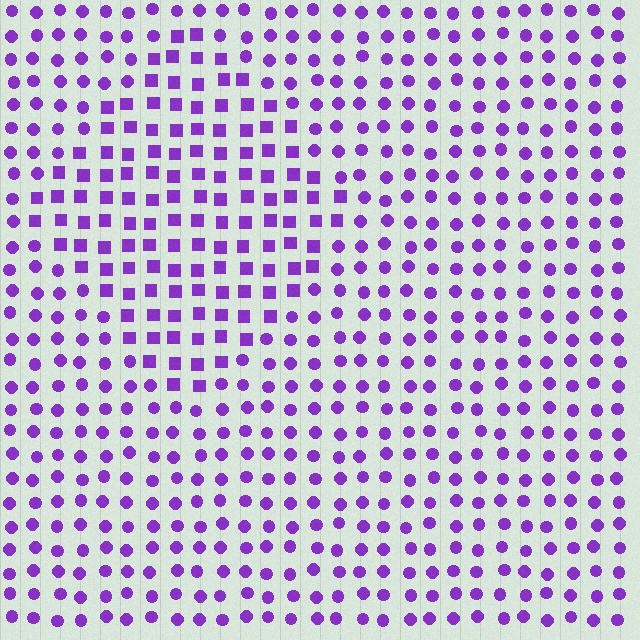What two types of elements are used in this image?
The image uses squares inside the diamond region and circles outside it.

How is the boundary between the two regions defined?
The boundary is defined by a change in element shape: squares inside vs. circles outside. All elements share the same color and spacing.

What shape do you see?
I see a diamond.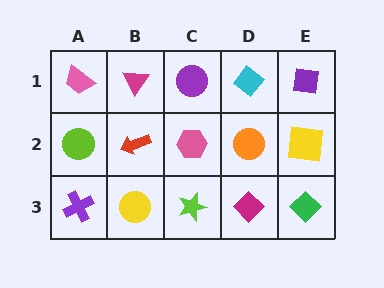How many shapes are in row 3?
5 shapes.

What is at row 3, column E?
A green diamond.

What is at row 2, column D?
An orange circle.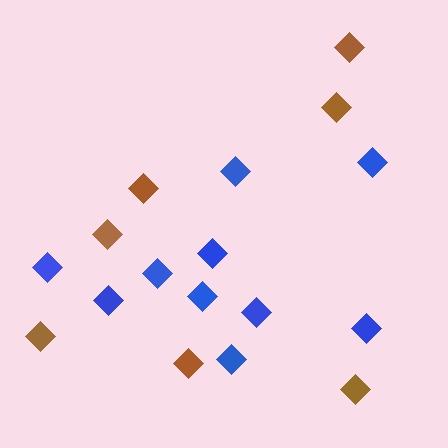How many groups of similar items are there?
There are 2 groups: one group of brown diamonds (7) and one group of blue diamonds (10).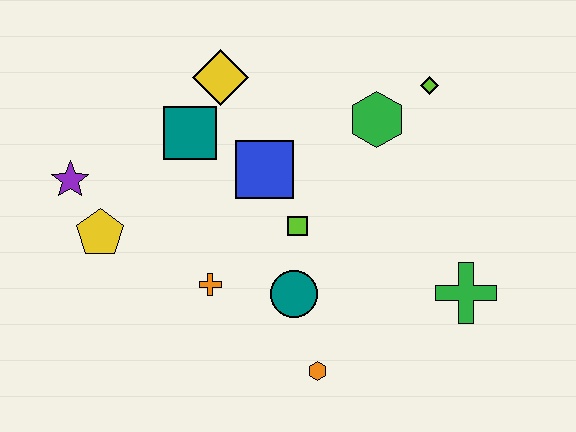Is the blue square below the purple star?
No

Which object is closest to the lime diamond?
The green hexagon is closest to the lime diamond.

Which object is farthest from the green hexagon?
The purple star is farthest from the green hexagon.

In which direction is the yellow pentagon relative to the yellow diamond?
The yellow pentagon is below the yellow diamond.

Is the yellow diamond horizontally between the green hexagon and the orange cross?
Yes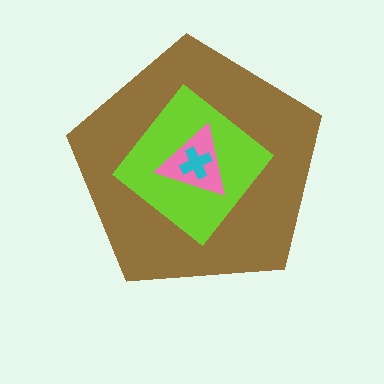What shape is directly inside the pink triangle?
The cyan cross.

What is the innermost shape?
The cyan cross.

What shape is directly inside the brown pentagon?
The lime diamond.